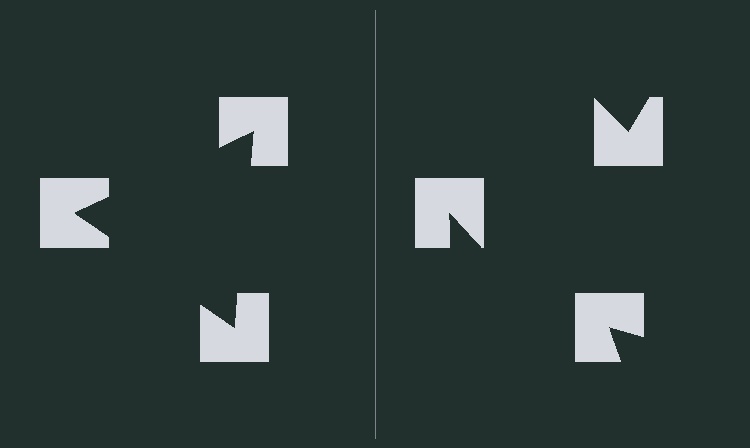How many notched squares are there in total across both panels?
6 — 3 on each side.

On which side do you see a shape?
An illusory triangle appears on the left side. On the right side the wedge cuts are rotated, so no coherent shape forms.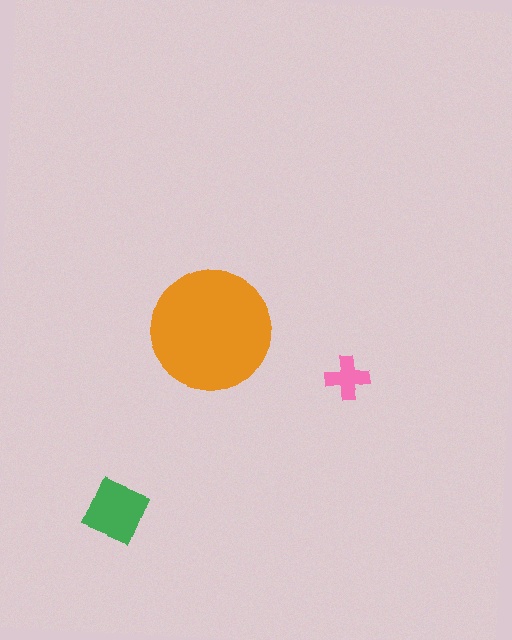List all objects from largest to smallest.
The orange circle, the green diamond, the pink cross.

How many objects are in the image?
There are 3 objects in the image.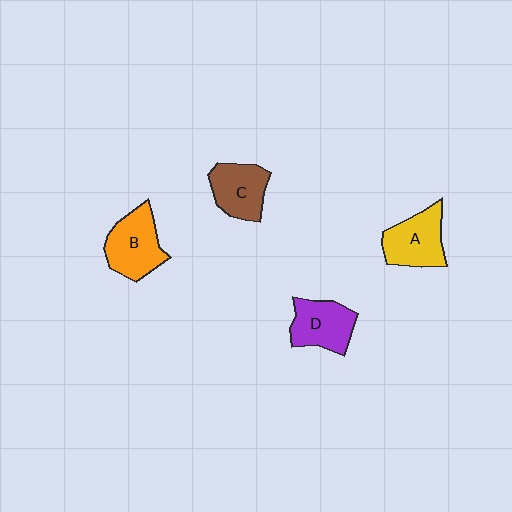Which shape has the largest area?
Shape B (orange).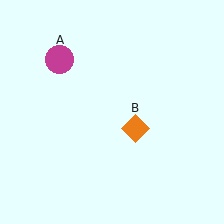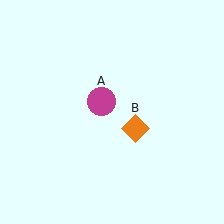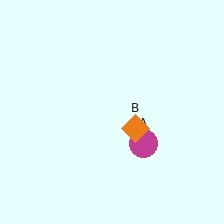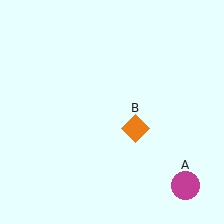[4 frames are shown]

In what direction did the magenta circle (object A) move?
The magenta circle (object A) moved down and to the right.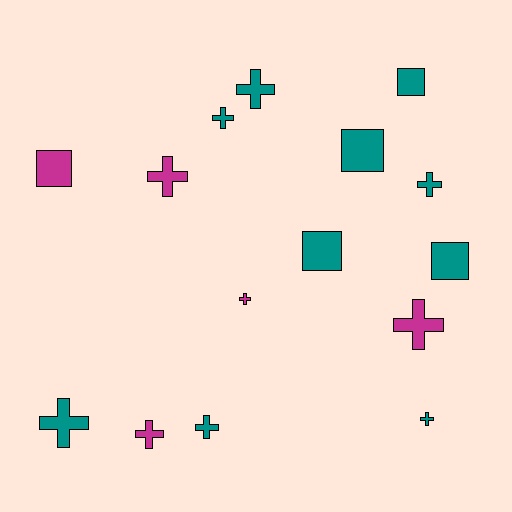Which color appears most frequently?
Teal, with 10 objects.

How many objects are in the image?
There are 15 objects.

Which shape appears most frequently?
Cross, with 10 objects.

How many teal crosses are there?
There are 6 teal crosses.